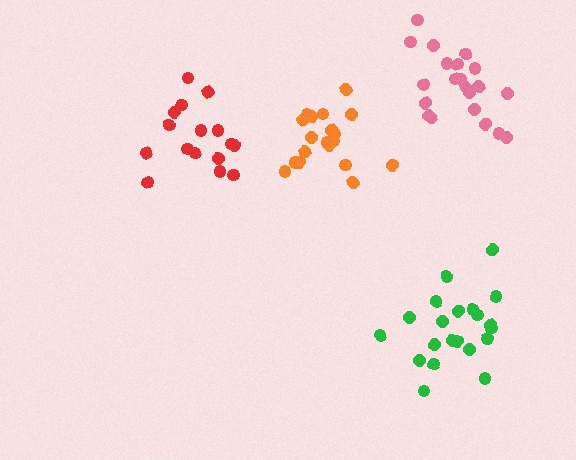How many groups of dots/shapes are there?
There are 4 groups.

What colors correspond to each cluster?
The clusters are colored: pink, orange, red, green.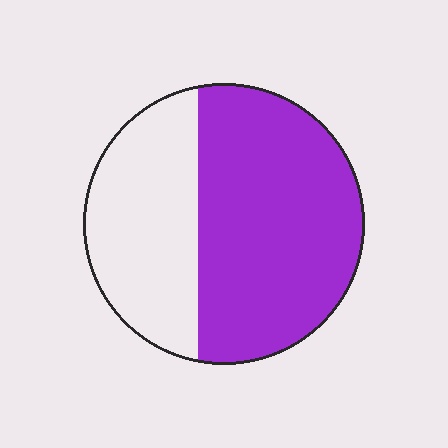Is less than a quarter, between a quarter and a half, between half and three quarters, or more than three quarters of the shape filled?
Between half and three quarters.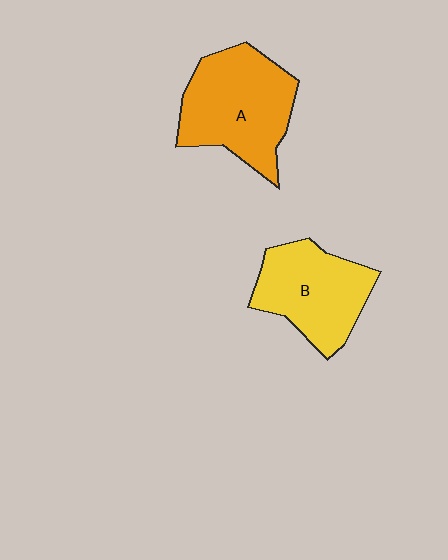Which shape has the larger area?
Shape A (orange).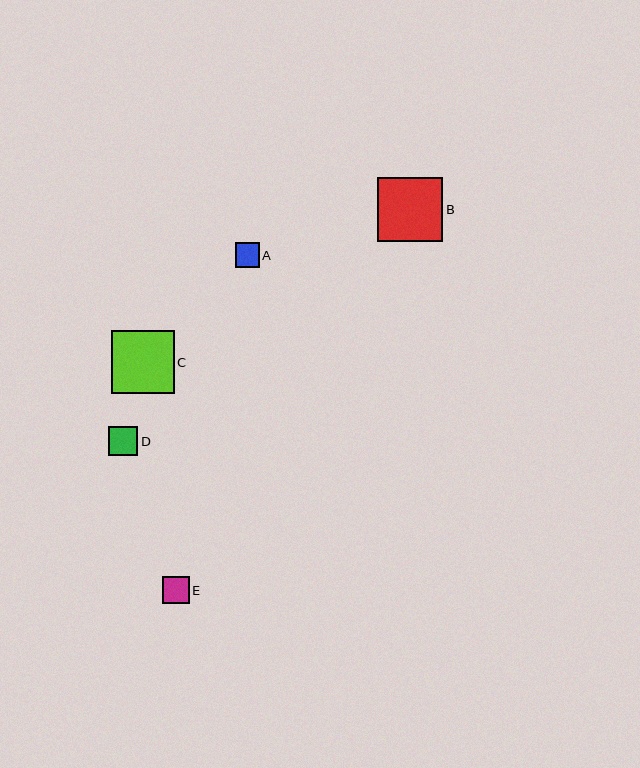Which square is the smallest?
Square A is the smallest with a size of approximately 24 pixels.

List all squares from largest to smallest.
From largest to smallest: B, C, D, E, A.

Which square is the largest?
Square B is the largest with a size of approximately 65 pixels.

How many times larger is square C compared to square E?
Square C is approximately 2.3 times the size of square E.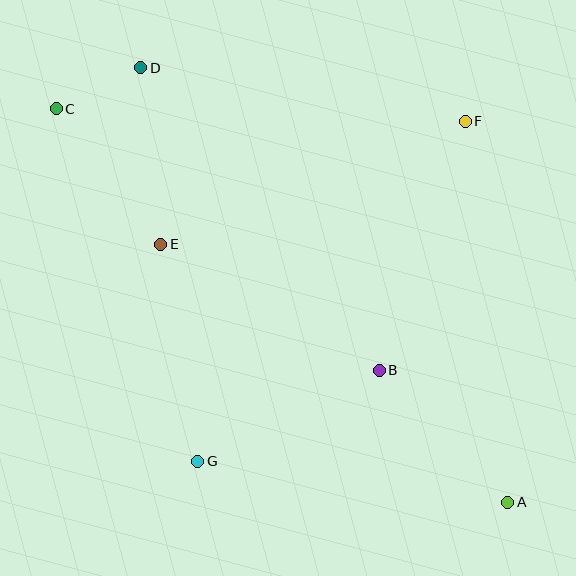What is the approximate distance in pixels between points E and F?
The distance between E and F is approximately 329 pixels.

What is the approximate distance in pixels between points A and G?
The distance between A and G is approximately 313 pixels.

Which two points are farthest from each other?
Points A and C are farthest from each other.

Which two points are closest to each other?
Points C and D are closest to each other.